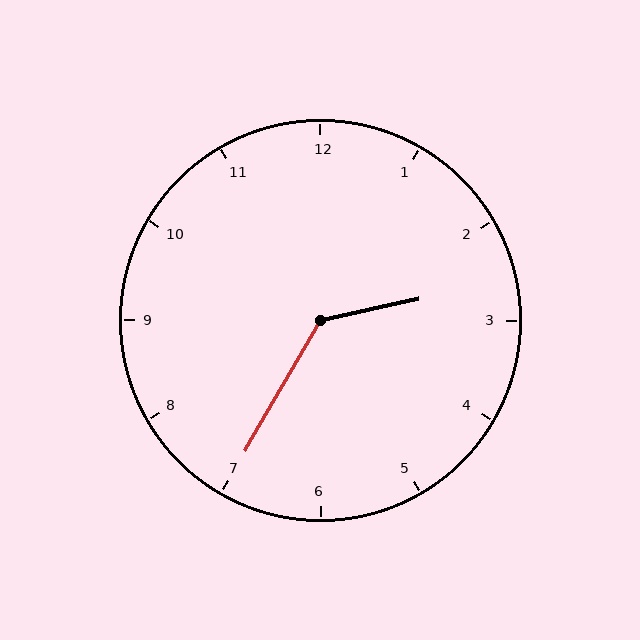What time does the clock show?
2:35.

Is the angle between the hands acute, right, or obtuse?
It is obtuse.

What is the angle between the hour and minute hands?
Approximately 132 degrees.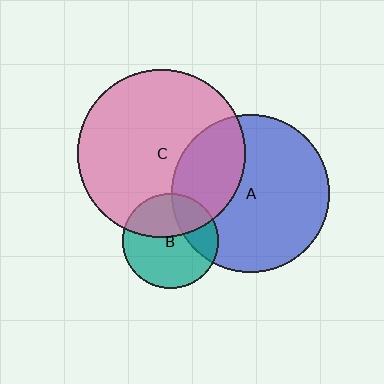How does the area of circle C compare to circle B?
Approximately 3.1 times.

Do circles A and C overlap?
Yes.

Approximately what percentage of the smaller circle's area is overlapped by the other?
Approximately 30%.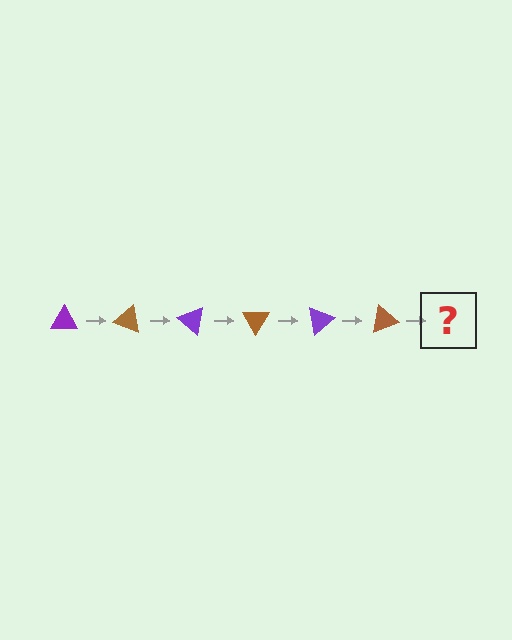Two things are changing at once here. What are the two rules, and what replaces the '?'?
The two rules are that it rotates 20 degrees each step and the color cycles through purple and brown. The '?' should be a purple triangle, rotated 120 degrees from the start.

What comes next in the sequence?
The next element should be a purple triangle, rotated 120 degrees from the start.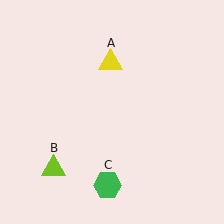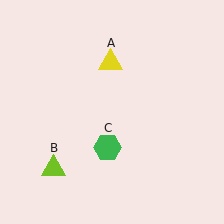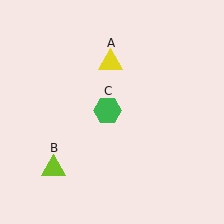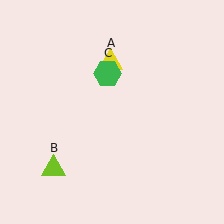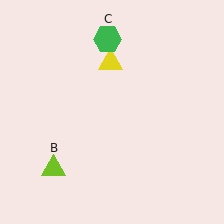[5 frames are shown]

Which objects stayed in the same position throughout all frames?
Yellow triangle (object A) and lime triangle (object B) remained stationary.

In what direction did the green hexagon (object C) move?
The green hexagon (object C) moved up.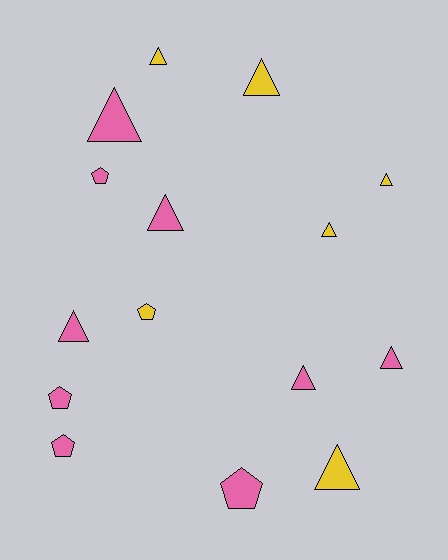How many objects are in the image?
There are 15 objects.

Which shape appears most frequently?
Triangle, with 10 objects.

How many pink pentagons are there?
There are 4 pink pentagons.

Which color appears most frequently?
Pink, with 9 objects.